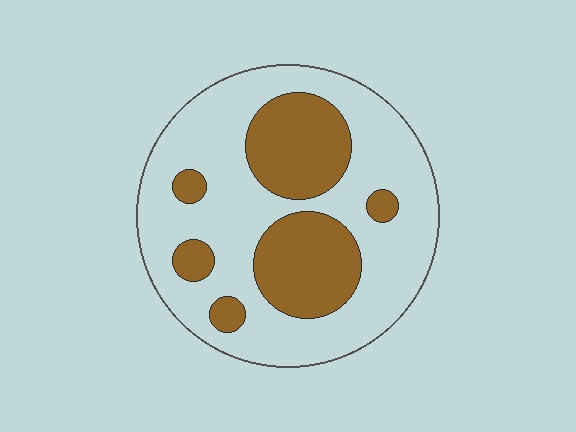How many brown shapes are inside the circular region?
6.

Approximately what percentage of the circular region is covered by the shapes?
Approximately 30%.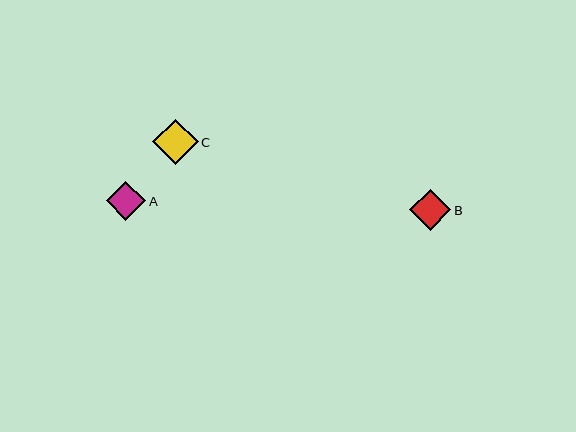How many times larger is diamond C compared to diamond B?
Diamond C is approximately 1.1 times the size of diamond B.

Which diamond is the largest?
Diamond C is the largest with a size of approximately 46 pixels.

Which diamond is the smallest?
Diamond A is the smallest with a size of approximately 40 pixels.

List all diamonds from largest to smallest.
From largest to smallest: C, B, A.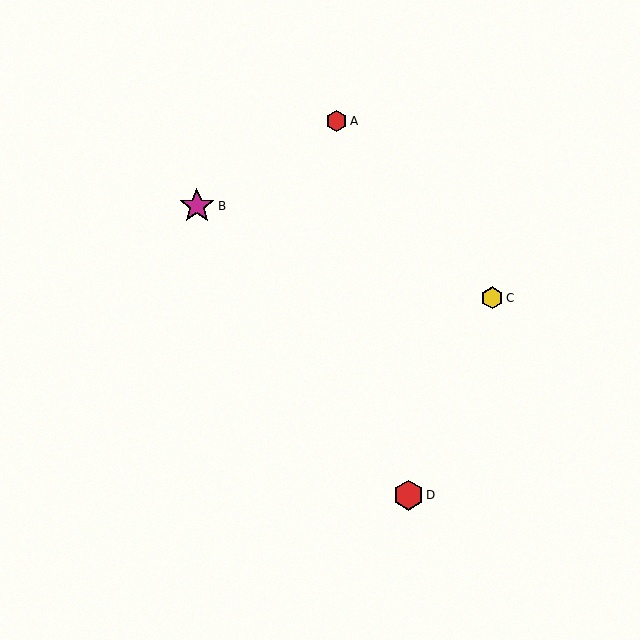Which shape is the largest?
The magenta star (labeled B) is the largest.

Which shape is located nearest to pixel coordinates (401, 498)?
The red hexagon (labeled D) at (409, 495) is nearest to that location.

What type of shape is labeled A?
Shape A is a red hexagon.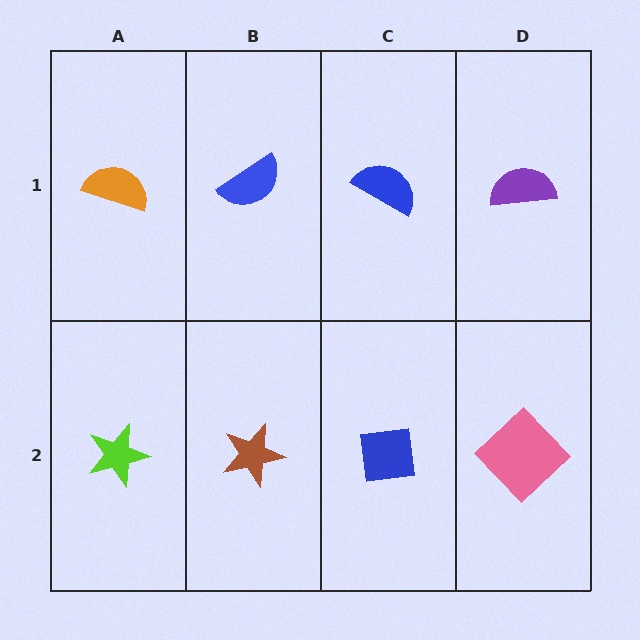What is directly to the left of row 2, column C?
A brown star.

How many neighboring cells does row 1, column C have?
3.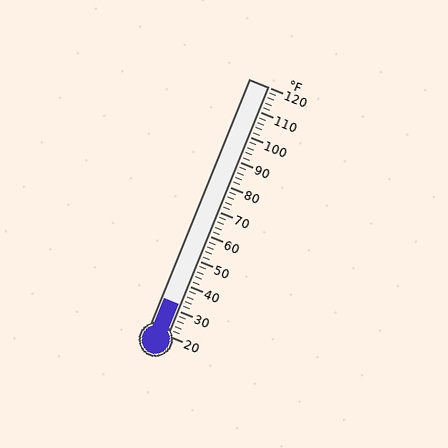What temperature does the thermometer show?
The thermometer shows approximately 32°F.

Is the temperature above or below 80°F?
The temperature is below 80°F.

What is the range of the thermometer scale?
The thermometer scale ranges from 20°F to 120°F.